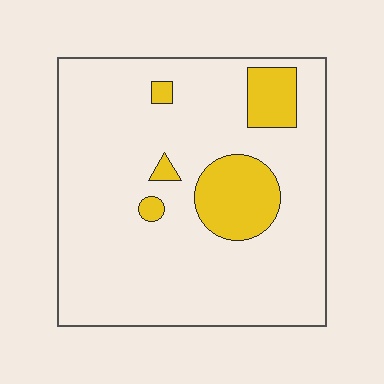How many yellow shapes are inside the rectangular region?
5.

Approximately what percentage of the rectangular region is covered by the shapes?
Approximately 15%.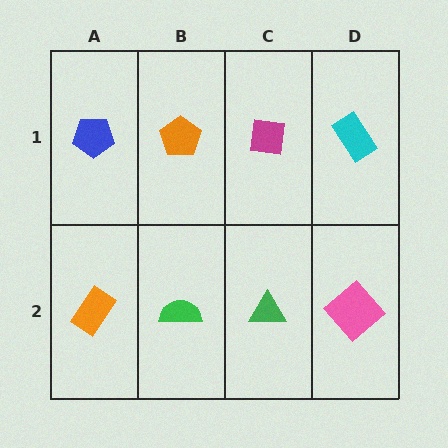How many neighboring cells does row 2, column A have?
2.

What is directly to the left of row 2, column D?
A green triangle.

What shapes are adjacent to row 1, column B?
A green semicircle (row 2, column B), a blue pentagon (row 1, column A), a magenta square (row 1, column C).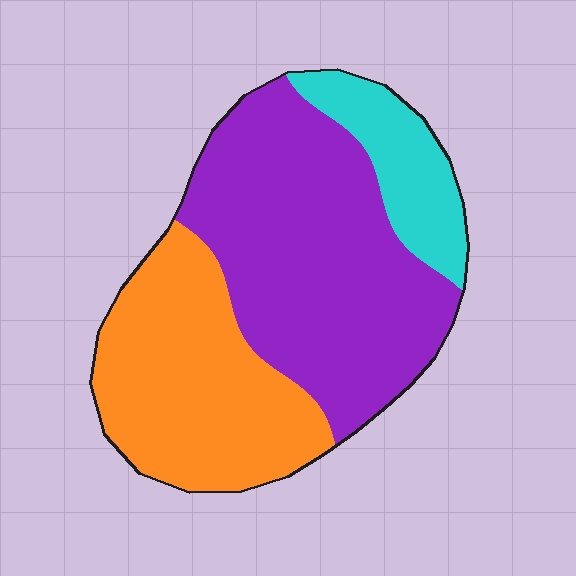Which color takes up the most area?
Purple, at roughly 50%.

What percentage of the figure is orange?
Orange covers 35% of the figure.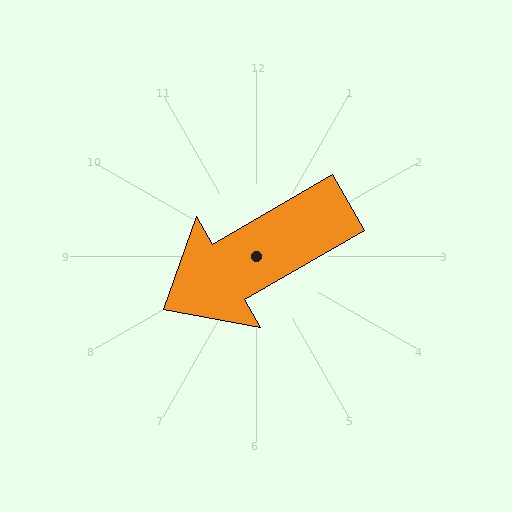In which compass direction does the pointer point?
Southwest.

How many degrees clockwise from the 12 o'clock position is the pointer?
Approximately 240 degrees.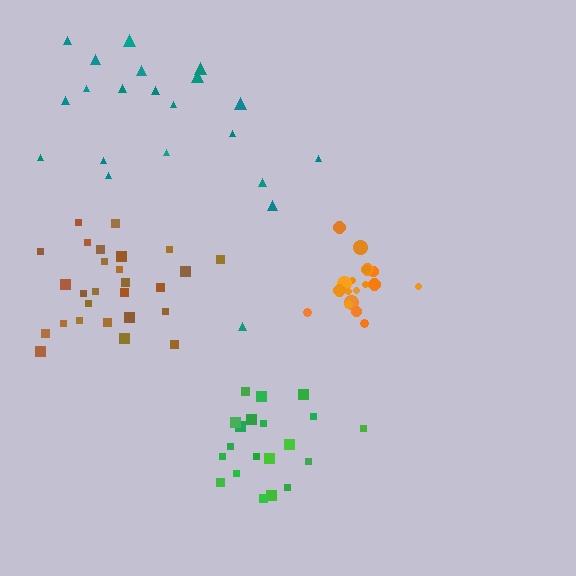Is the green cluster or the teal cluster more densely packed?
Green.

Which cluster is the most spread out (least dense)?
Teal.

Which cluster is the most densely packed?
Orange.